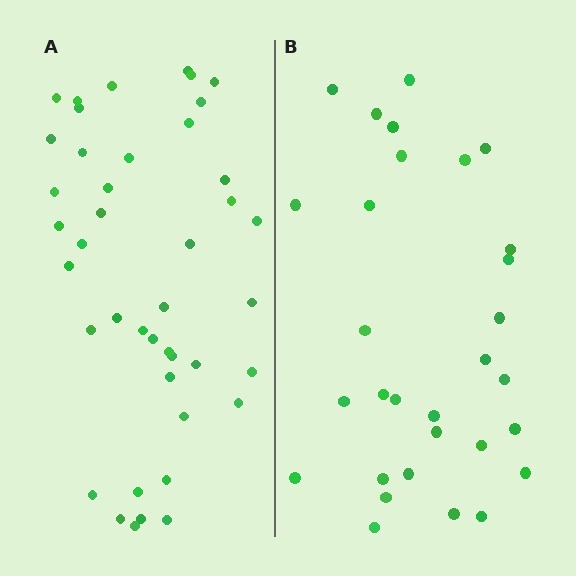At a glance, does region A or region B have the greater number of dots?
Region A (the left region) has more dots.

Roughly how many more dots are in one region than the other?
Region A has roughly 12 or so more dots than region B.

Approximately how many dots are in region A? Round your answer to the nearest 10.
About 40 dots. (The exact count is 42, which rounds to 40.)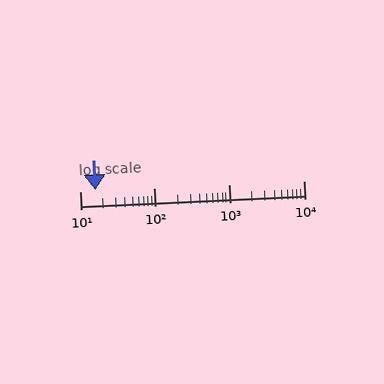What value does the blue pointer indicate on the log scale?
The pointer indicates approximately 16.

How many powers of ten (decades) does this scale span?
The scale spans 3 decades, from 10 to 10000.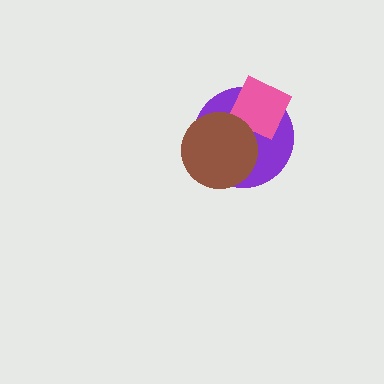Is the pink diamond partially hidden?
Yes, it is partially covered by another shape.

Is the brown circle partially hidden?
No, no other shape covers it.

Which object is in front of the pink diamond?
The brown circle is in front of the pink diamond.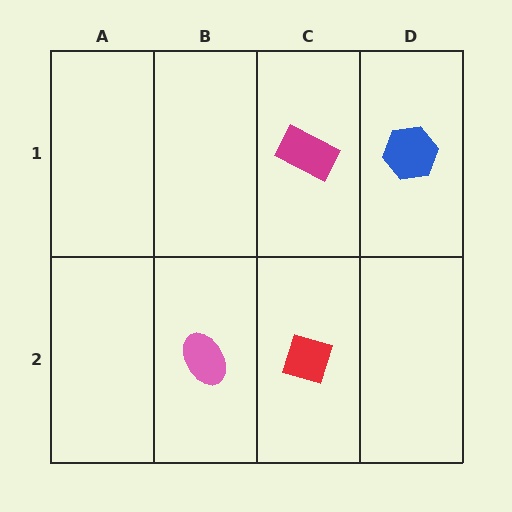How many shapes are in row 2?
2 shapes.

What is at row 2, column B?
A pink ellipse.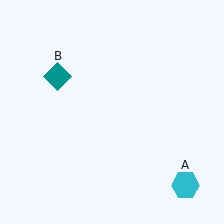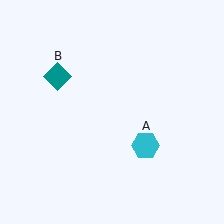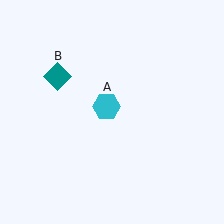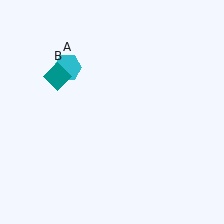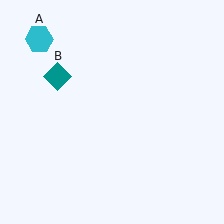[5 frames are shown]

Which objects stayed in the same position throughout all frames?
Teal diamond (object B) remained stationary.